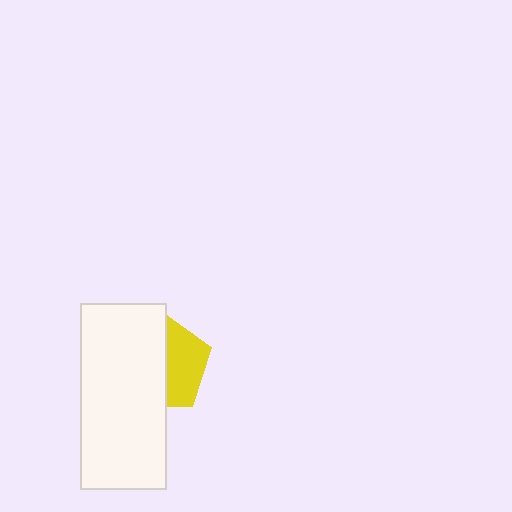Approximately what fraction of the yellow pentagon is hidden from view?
Roughly 58% of the yellow pentagon is hidden behind the white rectangle.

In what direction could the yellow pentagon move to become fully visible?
The yellow pentagon could move right. That would shift it out from behind the white rectangle entirely.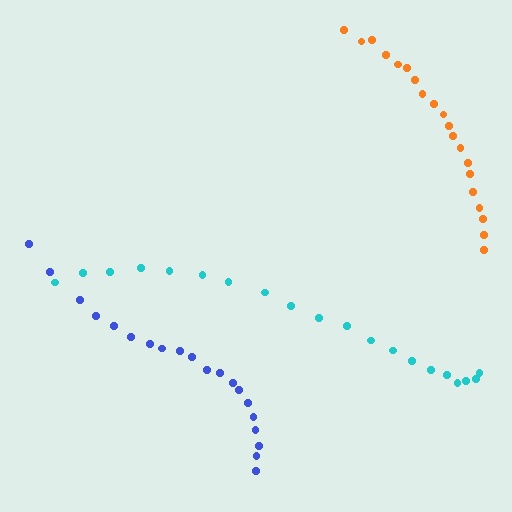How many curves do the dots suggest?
There are 3 distinct paths.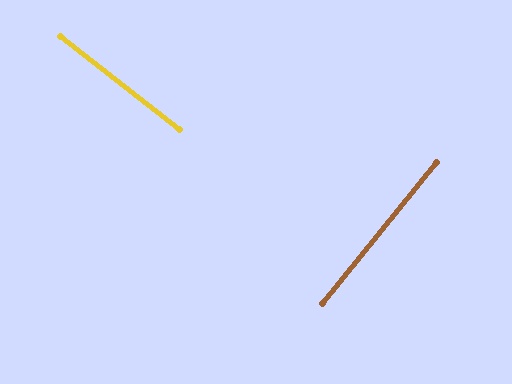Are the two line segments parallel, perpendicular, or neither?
Perpendicular — they meet at approximately 89°.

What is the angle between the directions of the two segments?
Approximately 89 degrees.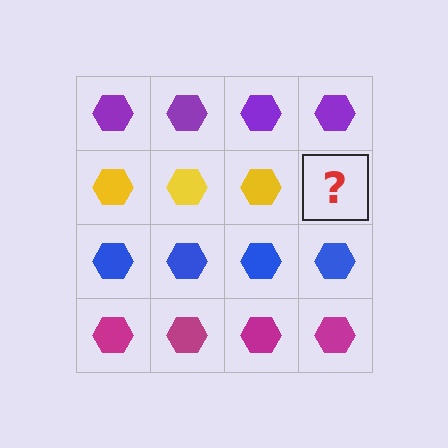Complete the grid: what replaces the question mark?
The question mark should be replaced with a yellow hexagon.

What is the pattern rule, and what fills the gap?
The rule is that each row has a consistent color. The gap should be filled with a yellow hexagon.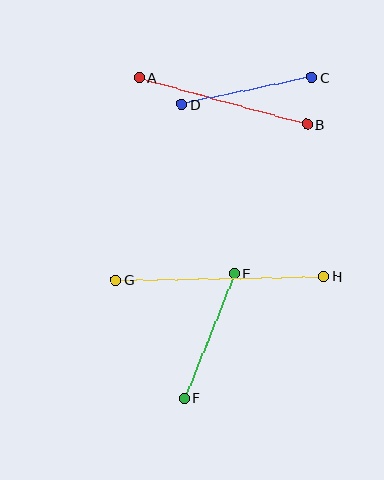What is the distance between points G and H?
The distance is approximately 208 pixels.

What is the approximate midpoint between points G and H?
The midpoint is at approximately (220, 278) pixels.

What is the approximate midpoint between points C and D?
The midpoint is at approximately (247, 91) pixels.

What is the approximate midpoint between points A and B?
The midpoint is at approximately (223, 101) pixels.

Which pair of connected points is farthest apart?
Points G and H are farthest apart.